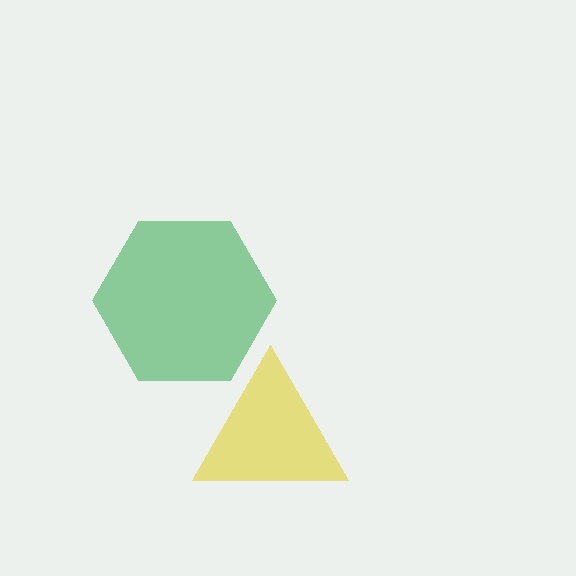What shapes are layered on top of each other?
The layered shapes are: a yellow triangle, a green hexagon.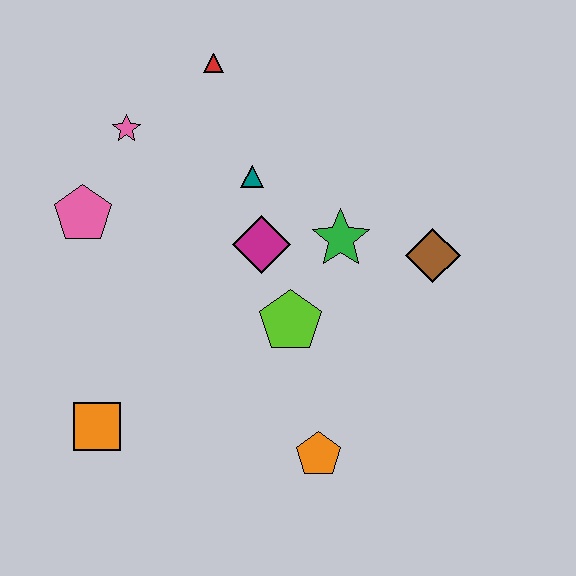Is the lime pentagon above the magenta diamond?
No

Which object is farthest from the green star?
The orange square is farthest from the green star.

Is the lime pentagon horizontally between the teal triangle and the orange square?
No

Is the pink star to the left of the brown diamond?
Yes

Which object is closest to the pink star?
The pink pentagon is closest to the pink star.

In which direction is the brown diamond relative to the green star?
The brown diamond is to the right of the green star.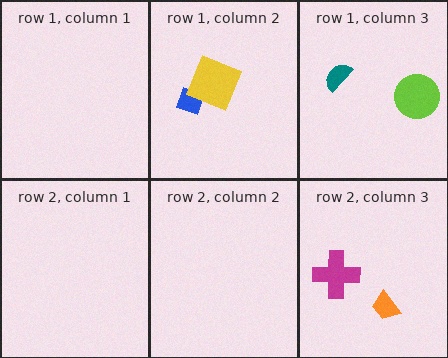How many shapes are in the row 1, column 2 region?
2.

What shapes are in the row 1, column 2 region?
The blue diamond, the yellow square.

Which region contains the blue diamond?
The row 1, column 2 region.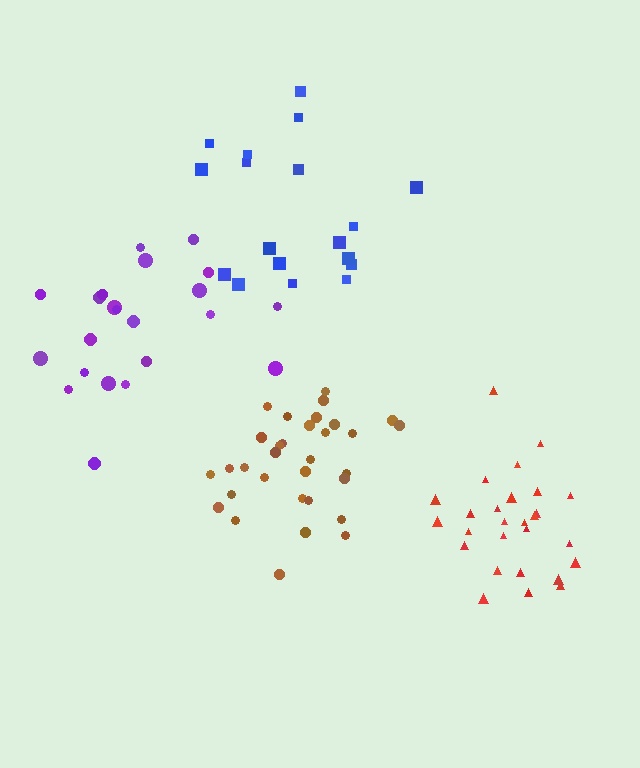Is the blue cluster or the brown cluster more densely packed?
Brown.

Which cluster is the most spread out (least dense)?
Blue.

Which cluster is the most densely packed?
Red.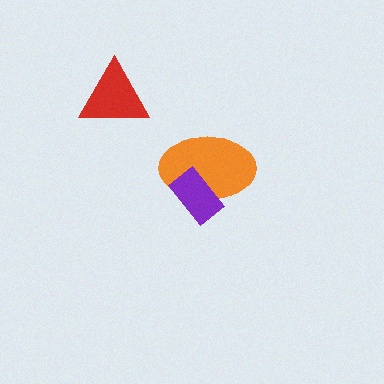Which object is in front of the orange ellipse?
The purple rectangle is in front of the orange ellipse.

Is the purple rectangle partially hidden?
No, no other shape covers it.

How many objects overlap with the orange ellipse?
1 object overlaps with the orange ellipse.